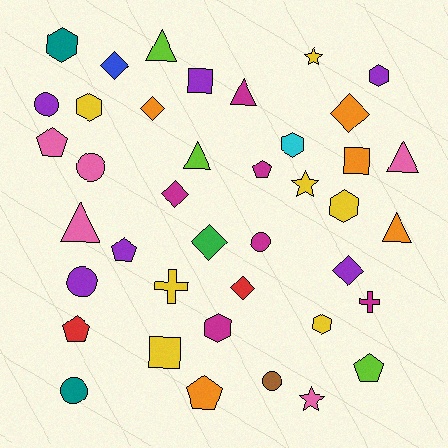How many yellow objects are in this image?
There are 7 yellow objects.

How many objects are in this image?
There are 40 objects.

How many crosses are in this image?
There are 2 crosses.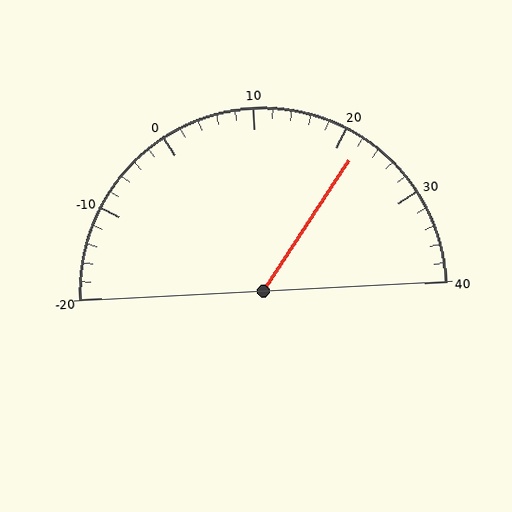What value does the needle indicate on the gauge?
The needle indicates approximately 22.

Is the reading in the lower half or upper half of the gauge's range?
The reading is in the upper half of the range (-20 to 40).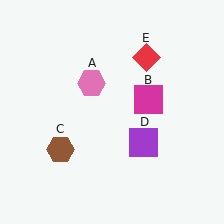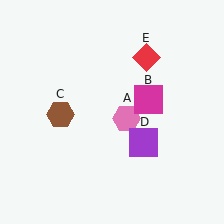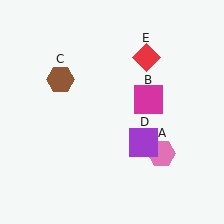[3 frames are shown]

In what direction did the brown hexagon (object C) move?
The brown hexagon (object C) moved up.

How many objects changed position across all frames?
2 objects changed position: pink hexagon (object A), brown hexagon (object C).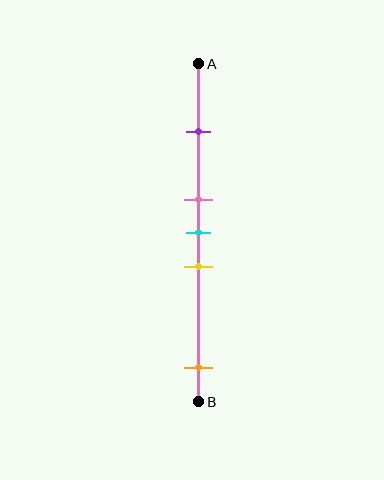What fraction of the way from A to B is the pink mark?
The pink mark is approximately 40% (0.4) of the way from A to B.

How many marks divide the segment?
There are 5 marks dividing the segment.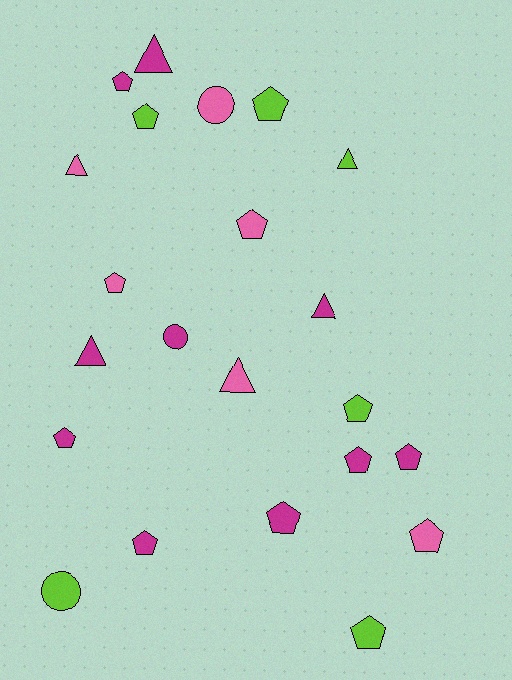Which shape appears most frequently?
Pentagon, with 13 objects.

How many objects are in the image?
There are 22 objects.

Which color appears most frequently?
Magenta, with 10 objects.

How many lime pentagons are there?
There are 4 lime pentagons.